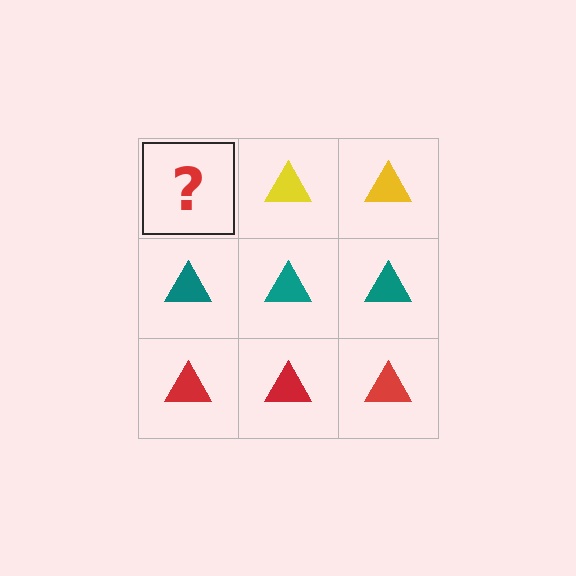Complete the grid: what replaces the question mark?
The question mark should be replaced with a yellow triangle.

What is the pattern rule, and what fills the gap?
The rule is that each row has a consistent color. The gap should be filled with a yellow triangle.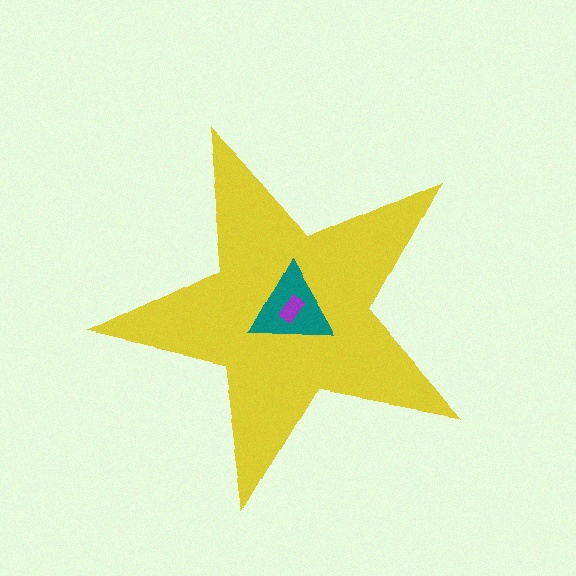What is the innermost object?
The purple rectangle.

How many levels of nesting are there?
3.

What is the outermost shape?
The yellow star.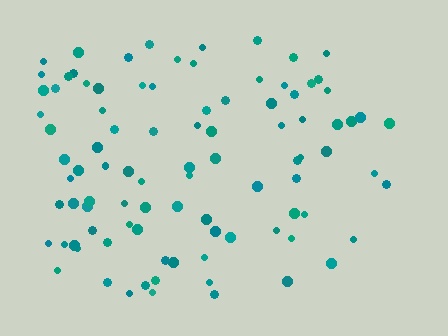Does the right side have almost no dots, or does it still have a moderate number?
Still a moderate number, just noticeably fewer than the left.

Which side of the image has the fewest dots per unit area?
The right.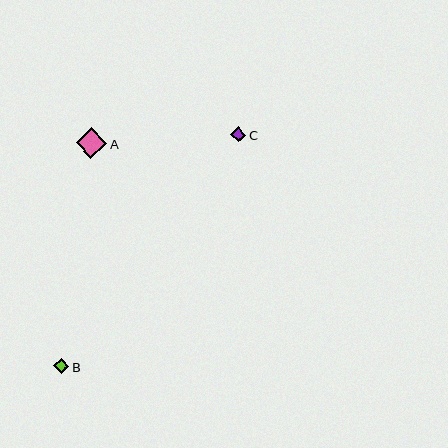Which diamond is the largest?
Diamond A is the largest with a size of approximately 31 pixels.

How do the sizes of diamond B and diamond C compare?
Diamond B and diamond C are approximately the same size.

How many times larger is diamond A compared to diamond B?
Diamond A is approximately 2.0 times the size of diamond B.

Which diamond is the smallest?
Diamond C is the smallest with a size of approximately 15 pixels.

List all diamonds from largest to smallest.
From largest to smallest: A, B, C.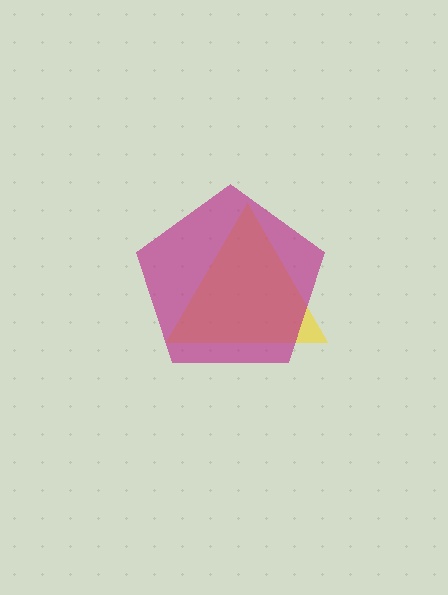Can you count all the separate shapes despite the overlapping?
Yes, there are 2 separate shapes.